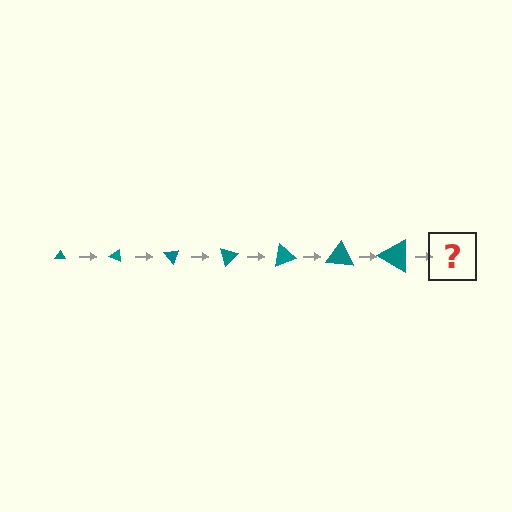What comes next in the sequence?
The next element should be a triangle, larger than the previous one and rotated 175 degrees from the start.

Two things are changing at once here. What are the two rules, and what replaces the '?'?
The two rules are that the triangle grows larger each step and it rotates 25 degrees each step. The '?' should be a triangle, larger than the previous one and rotated 175 degrees from the start.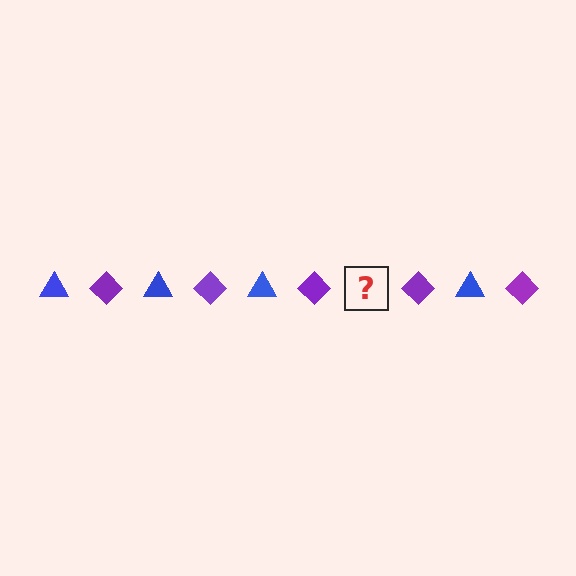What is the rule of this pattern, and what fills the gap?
The rule is that the pattern alternates between blue triangle and purple diamond. The gap should be filled with a blue triangle.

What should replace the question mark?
The question mark should be replaced with a blue triangle.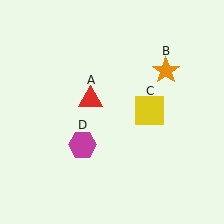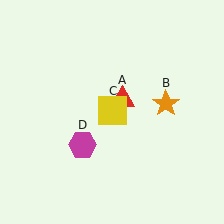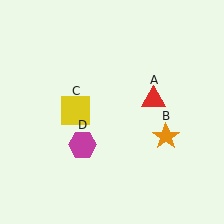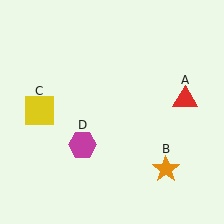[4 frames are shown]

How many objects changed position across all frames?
3 objects changed position: red triangle (object A), orange star (object B), yellow square (object C).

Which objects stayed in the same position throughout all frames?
Magenta hexagon (object D) remained stationary.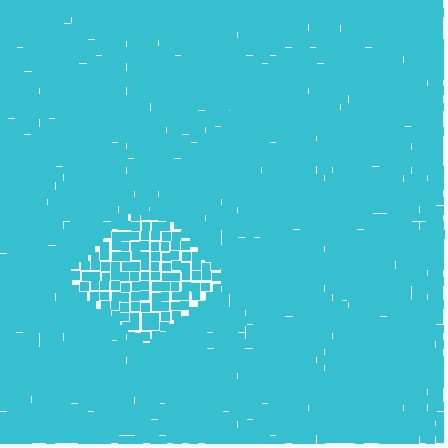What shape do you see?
I see a diamond.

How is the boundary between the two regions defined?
The boundary is defined by a change in element density (approximately 1.6x ratio). All elements are the same color, size, and shape.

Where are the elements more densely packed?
The elements are more densely packed outside the diamond boundary.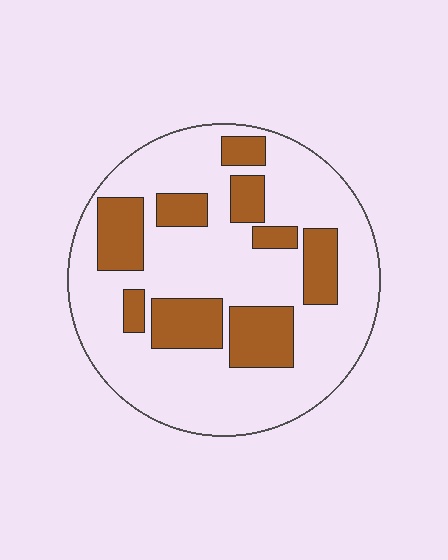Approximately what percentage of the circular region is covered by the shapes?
Approximately 25%.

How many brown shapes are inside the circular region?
9.